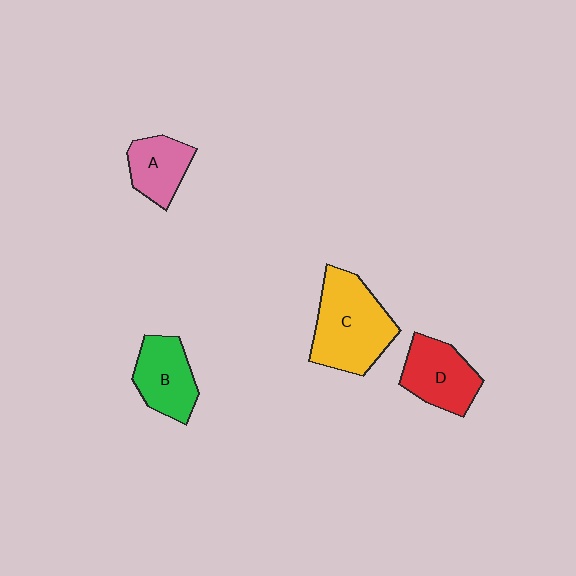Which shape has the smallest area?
Shape A (pink).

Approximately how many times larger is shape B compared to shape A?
Approximately 1.2 times.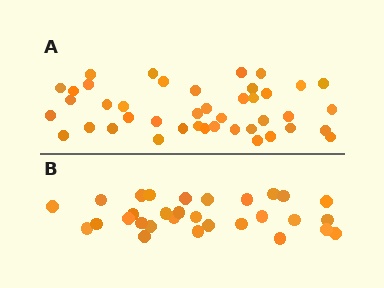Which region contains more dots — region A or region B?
Region A (the top region) has more dots.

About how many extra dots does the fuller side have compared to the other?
Region A has roughly 12 or so more dots than region B.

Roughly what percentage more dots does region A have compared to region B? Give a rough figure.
About 40% more.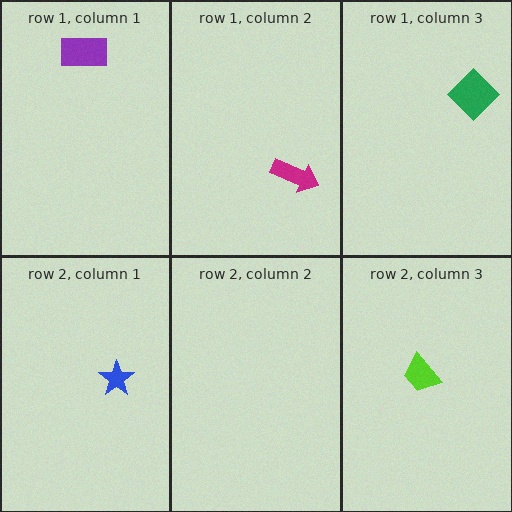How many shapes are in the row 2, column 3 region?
1.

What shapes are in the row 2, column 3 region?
The lime trapezoid.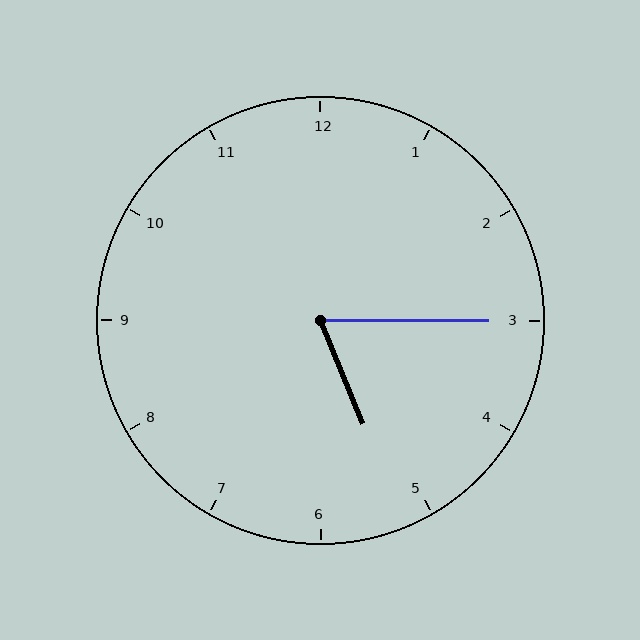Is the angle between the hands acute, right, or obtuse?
It is acute.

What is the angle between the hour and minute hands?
Approximately 68 degrees.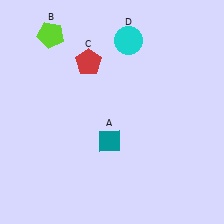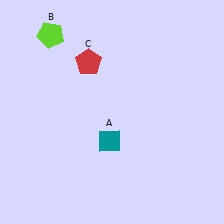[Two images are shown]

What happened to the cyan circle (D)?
The cyan circle (D) was removed in Image 2. It was in the top-right area of Image 1.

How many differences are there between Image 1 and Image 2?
There is 1 difference between the two images.